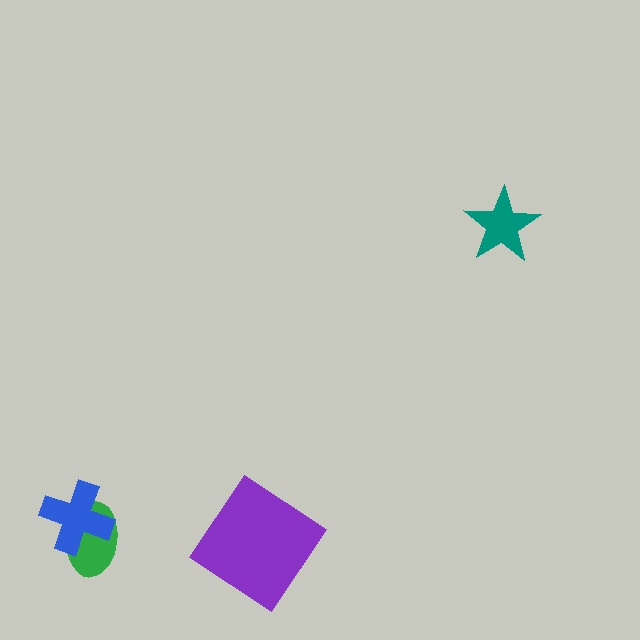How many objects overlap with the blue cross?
1 object overlaps with the blue cross.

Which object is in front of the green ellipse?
The blue cross is in front of the green ellipse.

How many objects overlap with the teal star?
0 objects overlap with the teal star.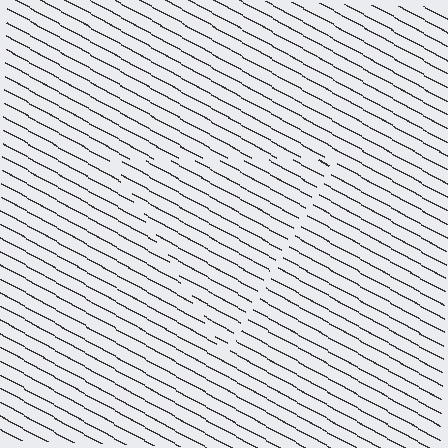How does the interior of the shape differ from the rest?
The interior of the shape contains the same grating, shifted by half a period — the contour is defined by the phase discontinuity where line-ends from the inner and outer gratings abut.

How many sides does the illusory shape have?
3 sides — the line-ends trace a triangle.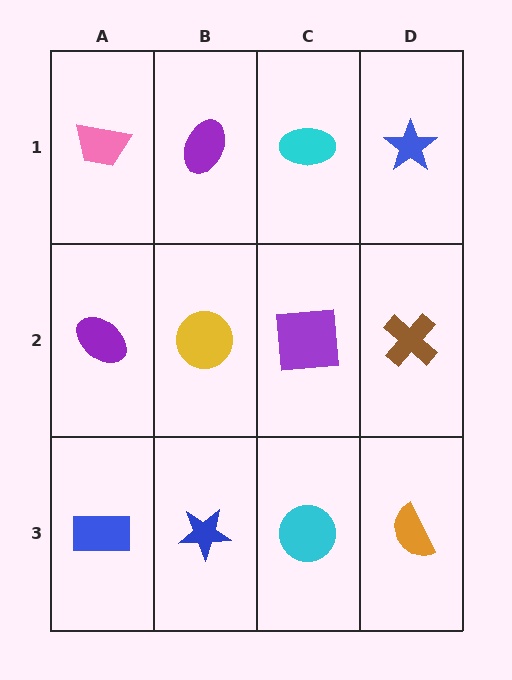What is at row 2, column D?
A brown cross.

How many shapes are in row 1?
4 shapes.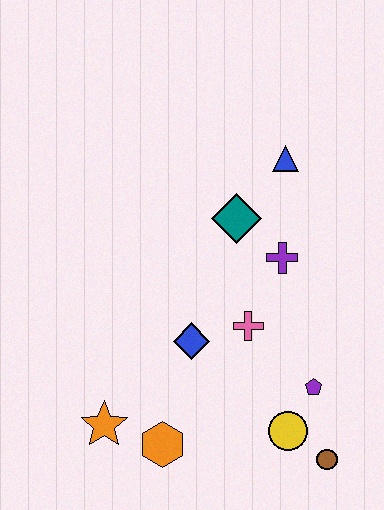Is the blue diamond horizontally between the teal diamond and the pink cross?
No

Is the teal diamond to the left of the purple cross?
Yes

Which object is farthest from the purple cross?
The orange star is farthest from the purple cross.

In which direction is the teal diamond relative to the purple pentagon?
The teal diamond is above the purple pentagon.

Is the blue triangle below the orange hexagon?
No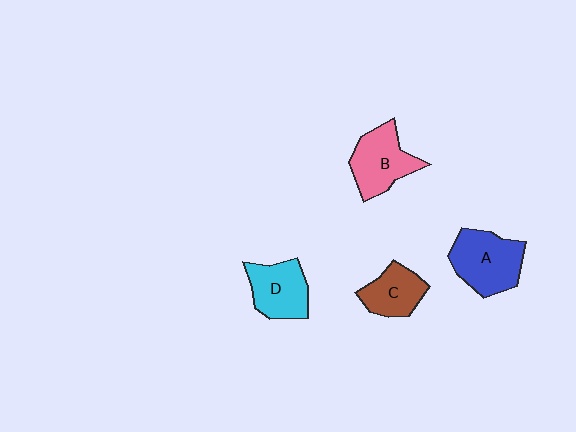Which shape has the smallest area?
Shape C (brown).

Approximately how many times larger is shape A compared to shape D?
Approximately 1.2 times.